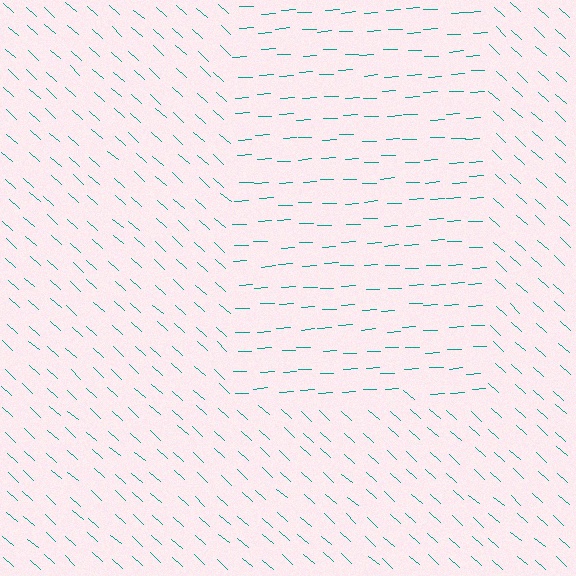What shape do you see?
I see a rectangle.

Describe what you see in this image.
The image is filled with small teal line segments. A rectangle region in the image has lines oriented differently from the surrounding lines, creating a visible texture boundary.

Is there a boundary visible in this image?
Yes, there is a texture boundary formed by a change in line orientation.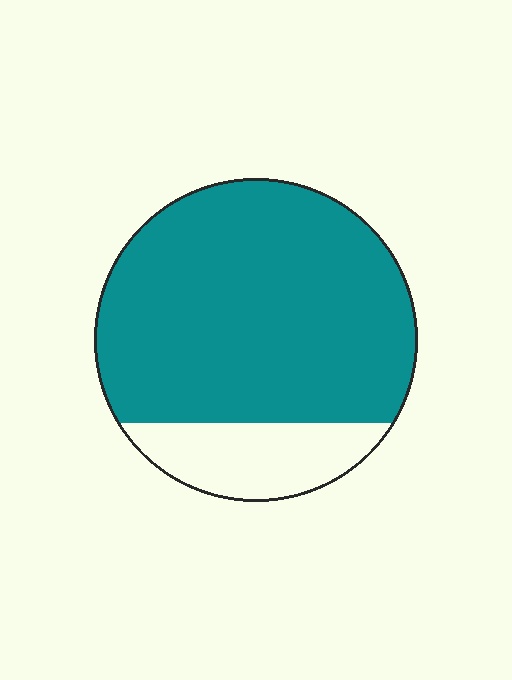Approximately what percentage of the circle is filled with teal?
Approximately 80%.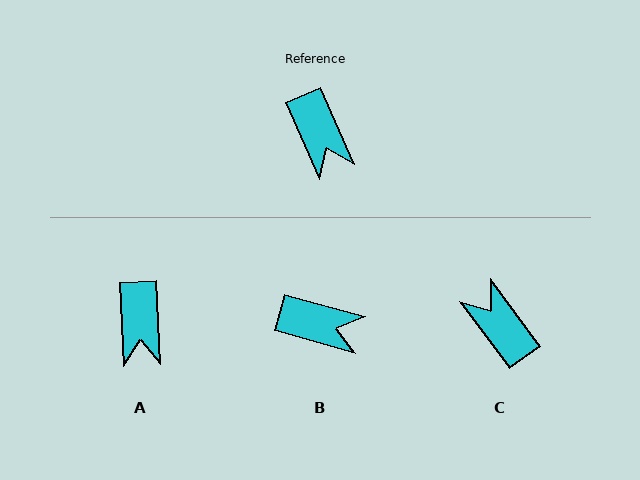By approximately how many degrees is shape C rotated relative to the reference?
Approximately 168 degrees clockwise.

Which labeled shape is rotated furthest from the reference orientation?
C, about 168 degrees away.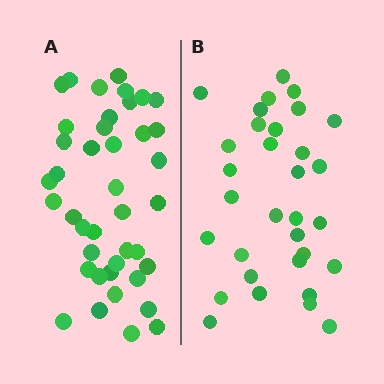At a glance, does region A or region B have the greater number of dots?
Region A (the left region) has more dots.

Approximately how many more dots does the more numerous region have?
Region A has roughly 8 or so more dots than region B.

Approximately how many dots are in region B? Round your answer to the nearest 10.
About 30 dots. (The exact count is 32, which rounds to 30.)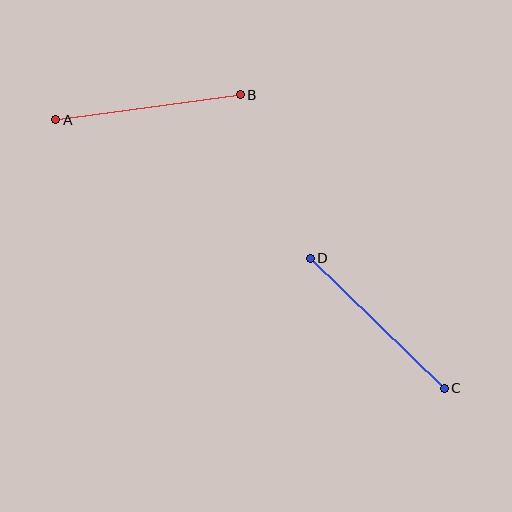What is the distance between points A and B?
The distance is approximately 186 pixels.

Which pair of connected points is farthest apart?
Points C and D are farthest apart.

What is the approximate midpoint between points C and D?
The midpoint is at approximately (377, 323) pixels.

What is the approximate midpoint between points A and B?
The midpoint is at approximately (148, 107) pixels.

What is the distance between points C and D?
The distance is approximately 187 pixels.